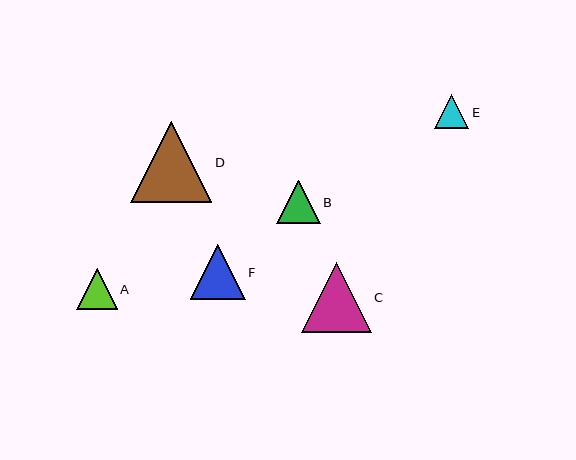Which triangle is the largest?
Triangle D is the largest with a size of approximately 82 pixels.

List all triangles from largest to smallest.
From largest to smallest: D, C, F, B, A, E.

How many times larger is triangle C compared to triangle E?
Triangle C is approximately 2.1 times the size of triangle E.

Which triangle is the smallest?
Triangle E is the smallest with a size of approximately 34 pixels.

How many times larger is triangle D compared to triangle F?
Triangle D is approximately 1.5 times the size of triangle F.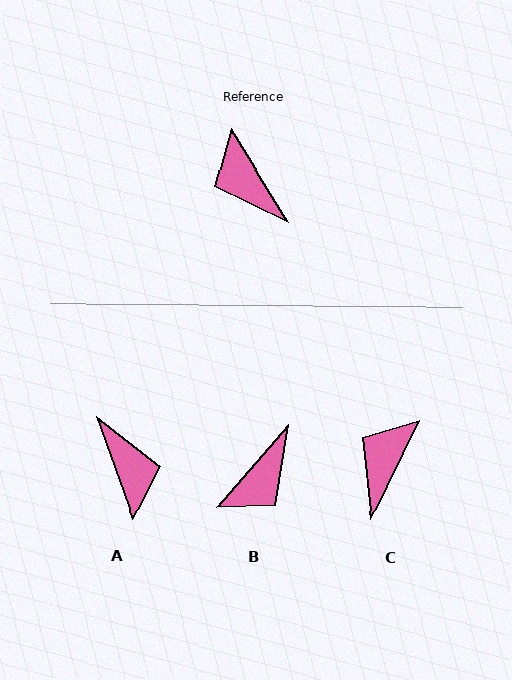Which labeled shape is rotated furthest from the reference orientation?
A, about 168 degrees away.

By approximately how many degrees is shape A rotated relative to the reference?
Approximately 168 degrees counter-clockwise.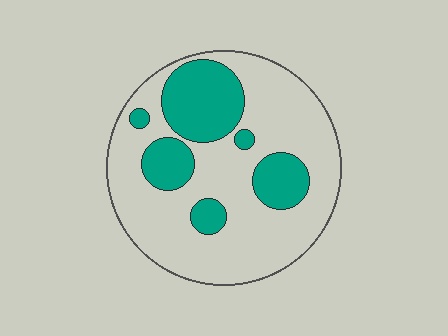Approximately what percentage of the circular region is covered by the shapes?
Approximately 30%.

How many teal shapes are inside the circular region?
6.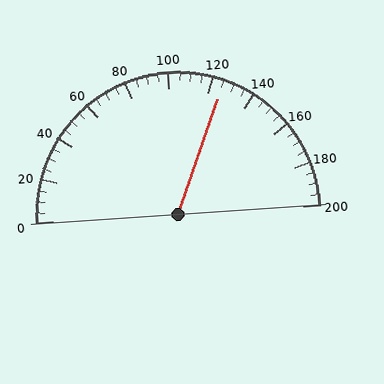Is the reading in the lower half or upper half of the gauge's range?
The reading is in the upper half of the range (0 to 200).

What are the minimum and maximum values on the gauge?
The gauge ranges from 0 to 200.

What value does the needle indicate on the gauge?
The needle indicates approximately 125.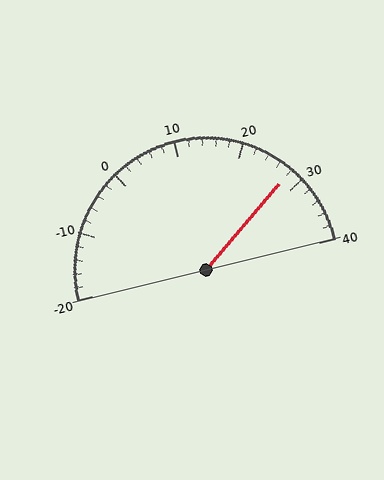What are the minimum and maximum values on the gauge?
The gauge ranges from -20 to 40.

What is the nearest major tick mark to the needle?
The nearest major tick mark is 30.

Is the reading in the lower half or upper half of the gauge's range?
The reading is in the upper half of the range (-20 to 40).